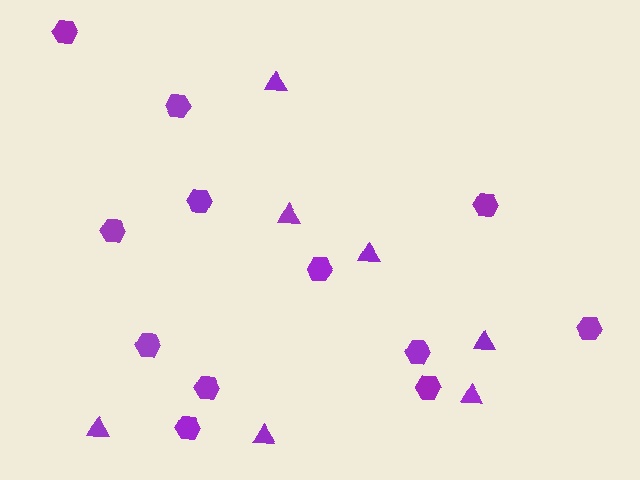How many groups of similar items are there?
There are 2 groups: one group of triangles (7) and one group of hexagons (12).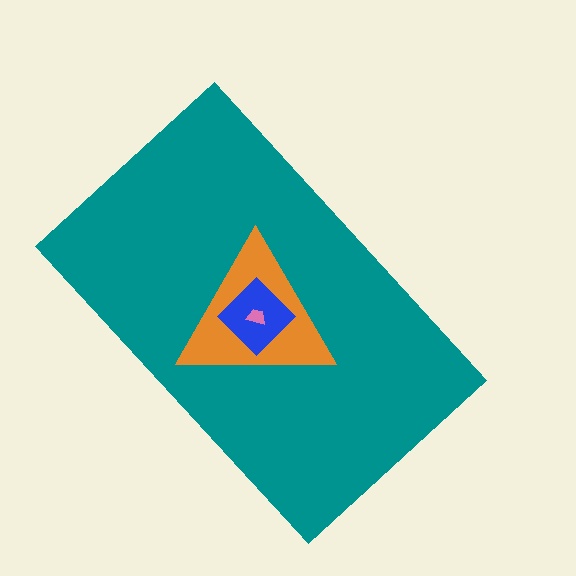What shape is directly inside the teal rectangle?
The orange triangle.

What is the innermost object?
The pink trapezoid.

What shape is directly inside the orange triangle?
The blue diamond.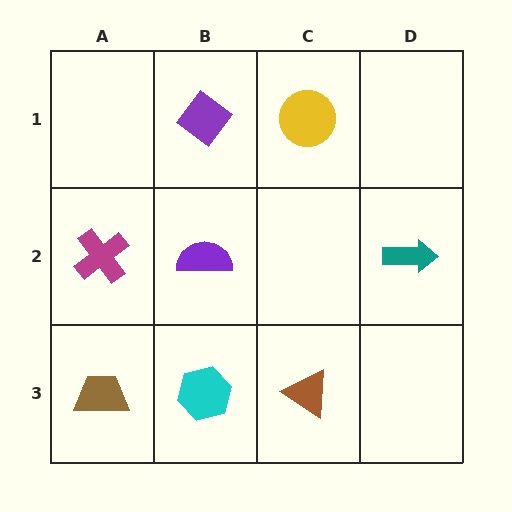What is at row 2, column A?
A magenta cross.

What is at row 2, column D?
A teal arrow.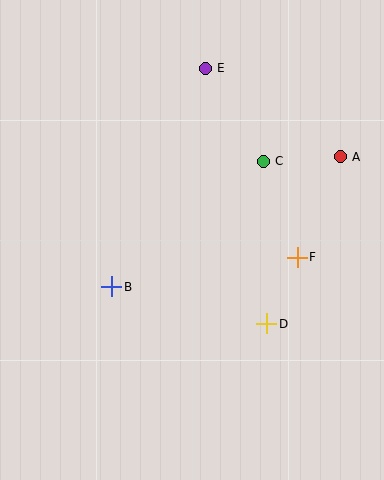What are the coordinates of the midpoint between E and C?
The midpoint between E and C is at (234, 115).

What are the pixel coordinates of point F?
Point F is at (297, 257).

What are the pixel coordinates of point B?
Point B is at (112, 287).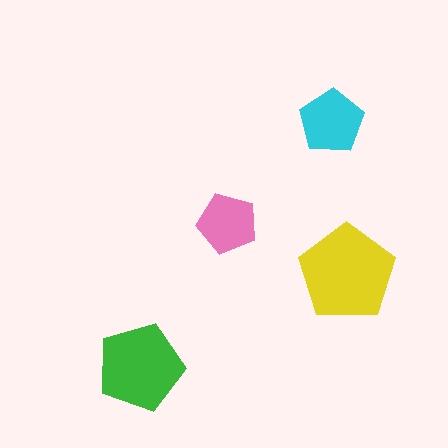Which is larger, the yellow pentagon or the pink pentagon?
The yellow one.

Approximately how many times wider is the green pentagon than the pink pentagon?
About 1.5 times wider.